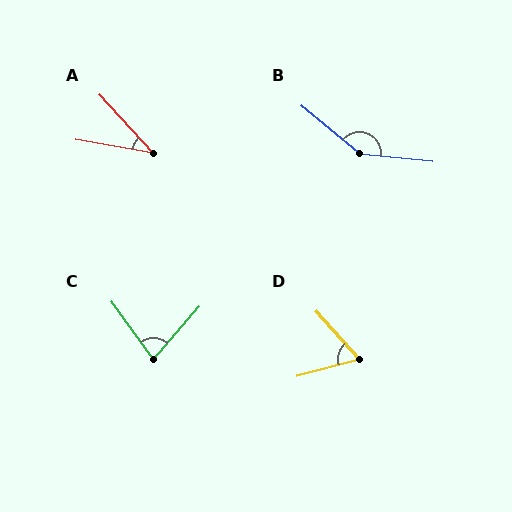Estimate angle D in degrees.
Approximately 63 degrees.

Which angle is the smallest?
A, at approximately 38 degrees.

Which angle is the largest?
B, at approximately 146 degrees.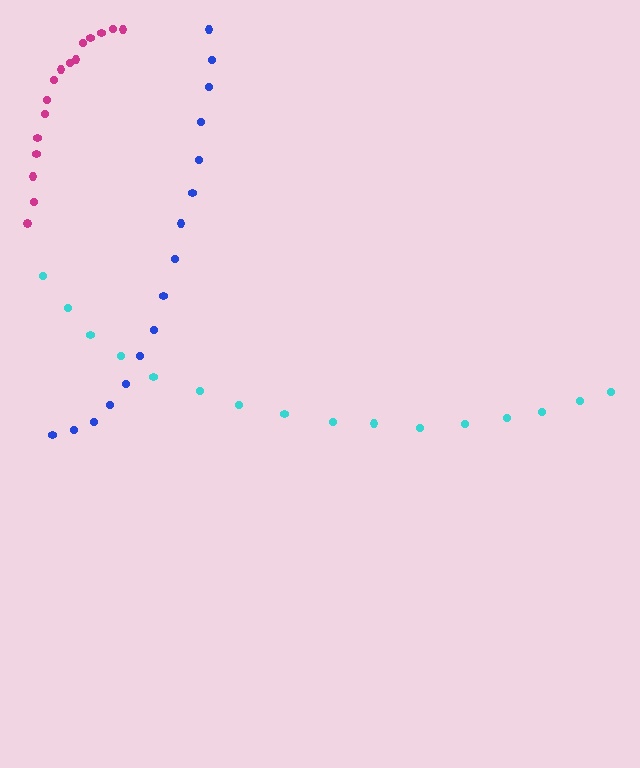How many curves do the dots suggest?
There are 3 distinct paths.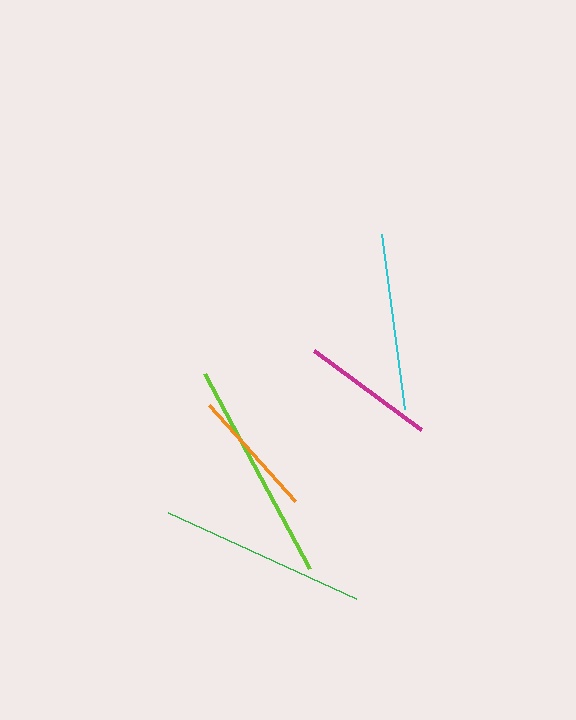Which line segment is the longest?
The lime line is the longest at approximately 222 pixels.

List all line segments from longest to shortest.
From longest to shortest: lime, green, cyan, magenta, orange.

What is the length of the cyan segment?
The cyan segment is approximately 176 pixels long.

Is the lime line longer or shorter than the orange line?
The lime line is longer than the orange line.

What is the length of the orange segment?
The orange segment is approximately 129 pixels long.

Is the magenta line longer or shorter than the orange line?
The magenta line is longer than the orange line.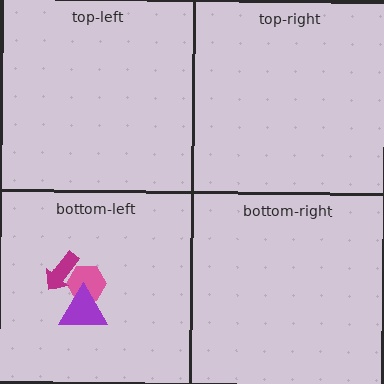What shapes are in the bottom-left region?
The pink hexagon, the magenta arrow, the purple triangle.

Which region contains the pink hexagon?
The bottom-left region.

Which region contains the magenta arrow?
The bottom-left region.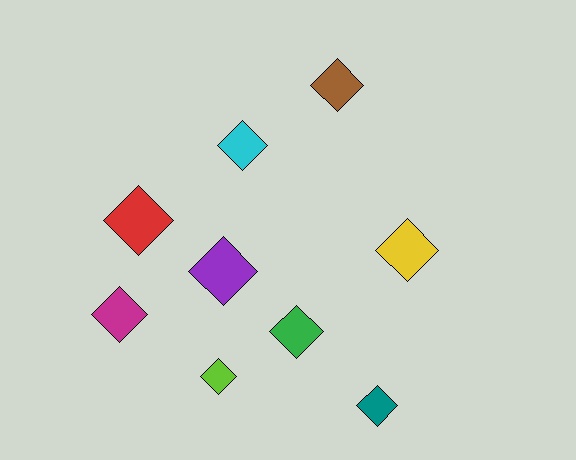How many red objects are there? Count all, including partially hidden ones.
There is 1 red object.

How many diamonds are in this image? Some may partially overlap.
There are 9 diamonds.